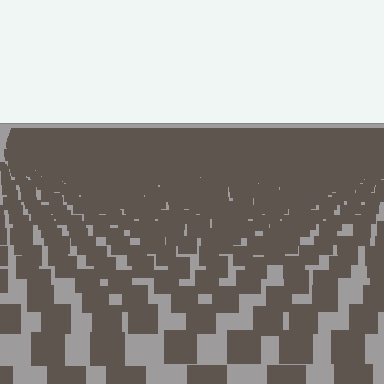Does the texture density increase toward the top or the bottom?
Density increases toward the top.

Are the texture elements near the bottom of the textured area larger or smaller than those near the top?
Larger. Near the bottom, elements are closer to the viewer and appear at a bigger on-screen size.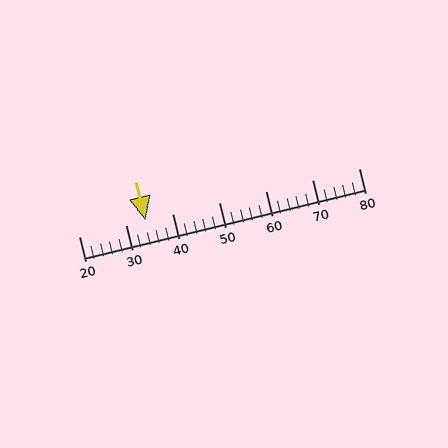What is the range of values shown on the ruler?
The ruler shows values from 20 to 80.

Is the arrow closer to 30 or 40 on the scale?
The arrow is closer to 30.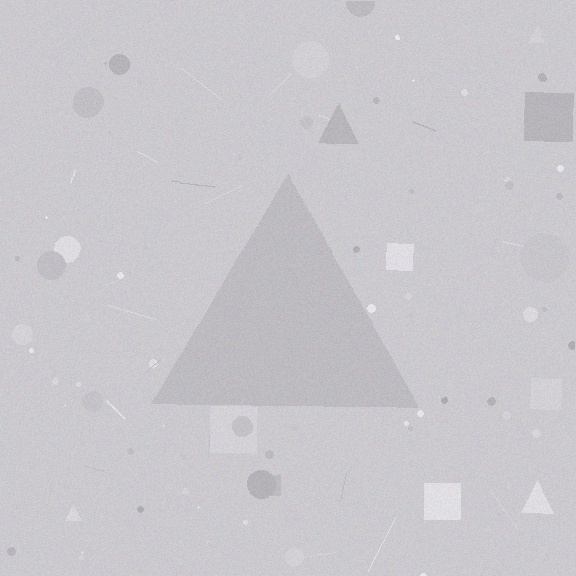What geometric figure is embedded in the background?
A triangle is embedded in the background.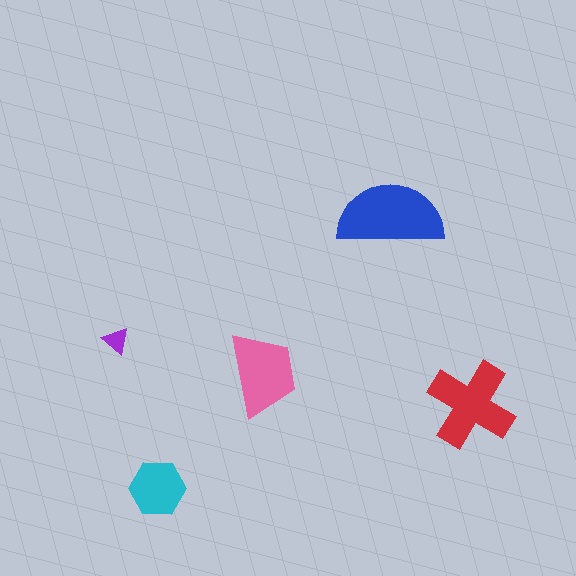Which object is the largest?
The blue semicircle.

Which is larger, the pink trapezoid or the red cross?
The red cross.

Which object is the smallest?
The purple triangle.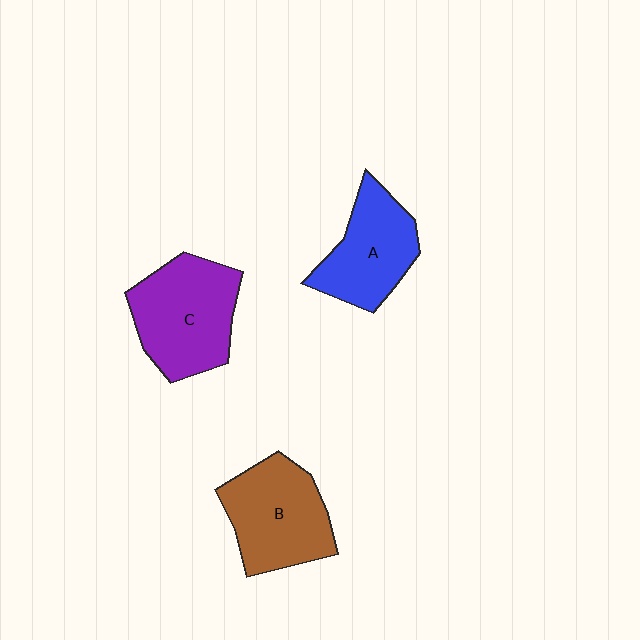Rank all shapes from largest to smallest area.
From largest to smallest: C (purple), B (brown), A (blue).